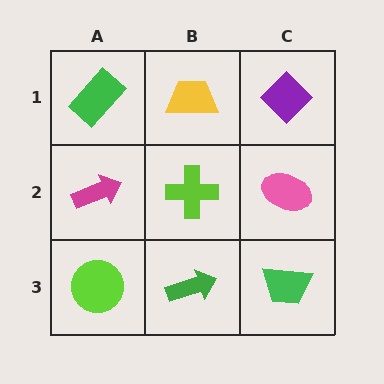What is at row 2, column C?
A pink ellipse.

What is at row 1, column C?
A purple diamond.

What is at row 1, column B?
A yellow trapezoid.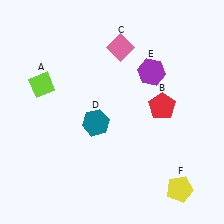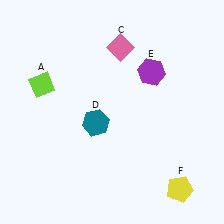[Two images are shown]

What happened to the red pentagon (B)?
The red pentagon (B) was removed in Image 2. It was in the top-right area of Image 1.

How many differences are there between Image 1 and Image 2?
There is 1 difference between the two images.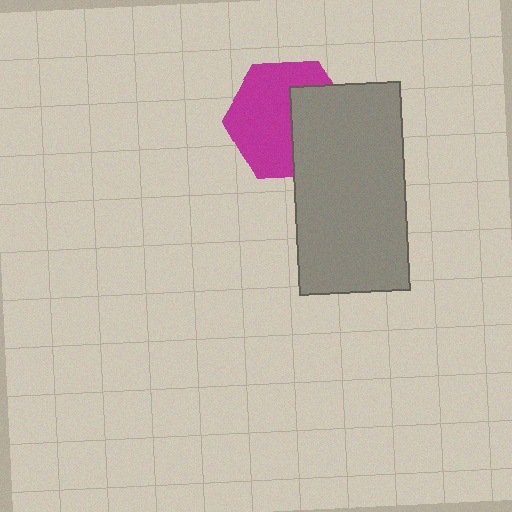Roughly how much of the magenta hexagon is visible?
About half of it is visible (roughly 61%).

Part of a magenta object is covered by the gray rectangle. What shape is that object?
It is a hexagon.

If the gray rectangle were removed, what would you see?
You would see the complete magenta hexagon.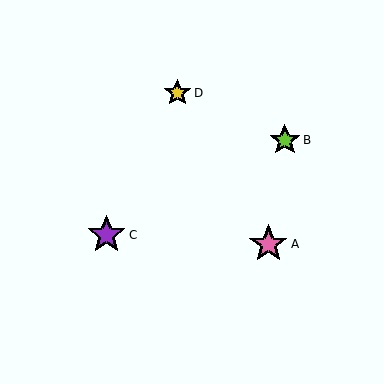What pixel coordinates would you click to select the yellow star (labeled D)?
Click at (177, 93) to select the yellow star D.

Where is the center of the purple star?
The center of the purple star is at (107, 235).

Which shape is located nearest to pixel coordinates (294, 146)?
The lime star (labeled B) at (285, 140) is nearest to that location.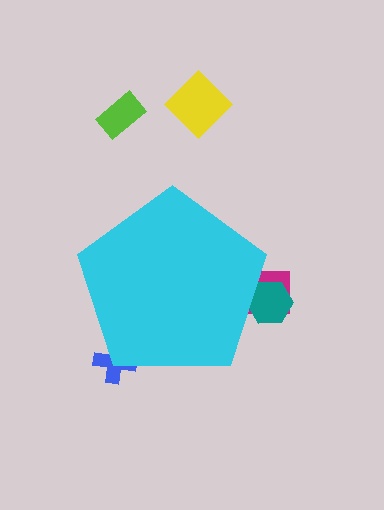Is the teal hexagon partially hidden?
Yes, the teal hexagon is partially hidden behind the cyan pentagon.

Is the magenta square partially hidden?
Yes, the magenta square is partially hidden behind the cyan pentagon.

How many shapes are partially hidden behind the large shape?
3 shapes are partially hidden.